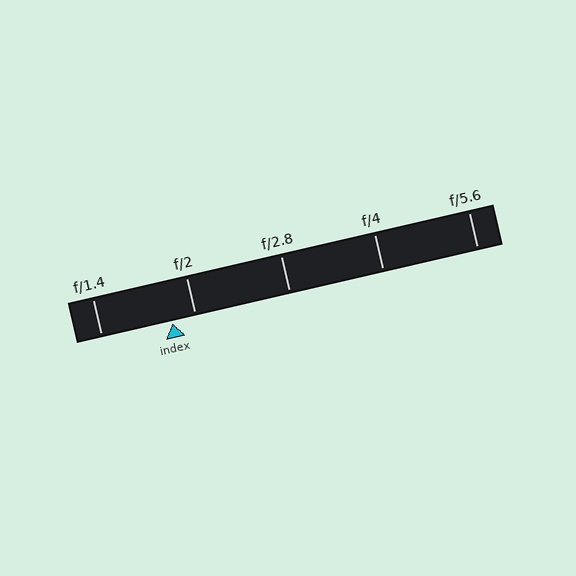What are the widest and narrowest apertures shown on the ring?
The widest aperture shown is f/1.4 and the narrowest is f/5.6.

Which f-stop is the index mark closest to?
The index mark is closest to f/2.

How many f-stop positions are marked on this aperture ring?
There are 5 f-stop positions marked.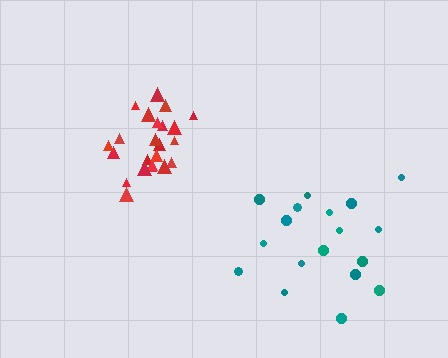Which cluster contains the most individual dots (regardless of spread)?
Red (24).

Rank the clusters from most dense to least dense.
red, teal.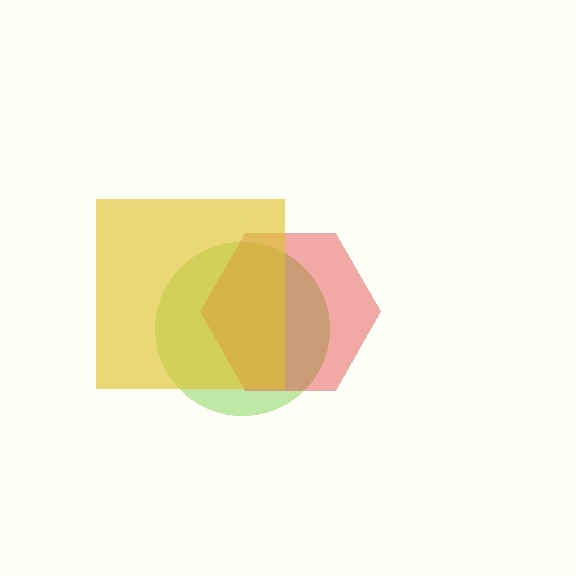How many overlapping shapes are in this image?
There are 3 overlapping shapes in the image.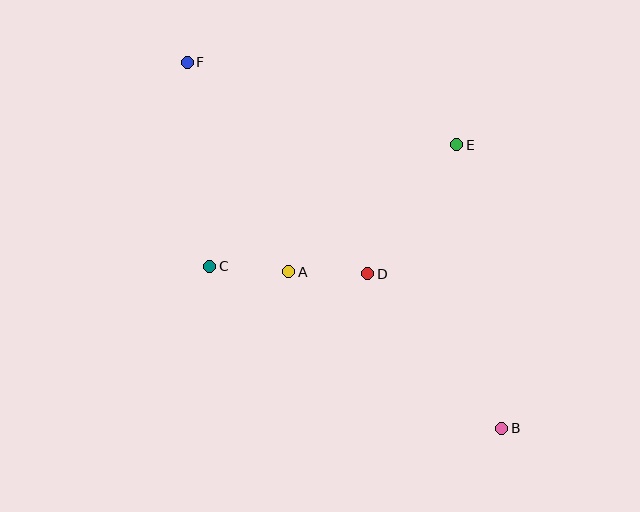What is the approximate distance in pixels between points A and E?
The distance between A and E is approximately 210 pixels.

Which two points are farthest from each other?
Points B and F are farthest from each other.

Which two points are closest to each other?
Points A and D are closest to each other.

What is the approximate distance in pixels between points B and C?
The distance between B and C is approximately 334 pixels.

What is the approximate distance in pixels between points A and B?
The distance between A and B is approximately 264 pixels.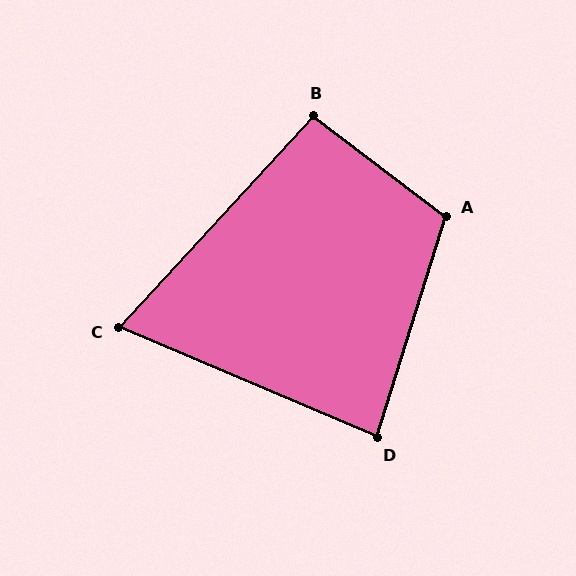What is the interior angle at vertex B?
Approximately 95 degrees (obtuse).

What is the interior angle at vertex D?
Approximately 85 degrees (acute).